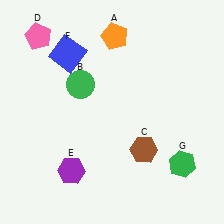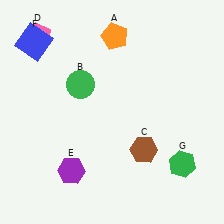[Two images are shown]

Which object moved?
The blue square (F) moved left.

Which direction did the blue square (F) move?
The blue square (F) moved left.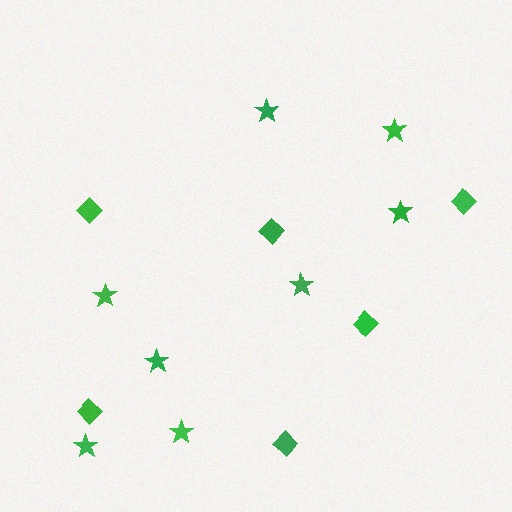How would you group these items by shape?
There are 2 groups: one group of stars (8) and one group of diamonds (6).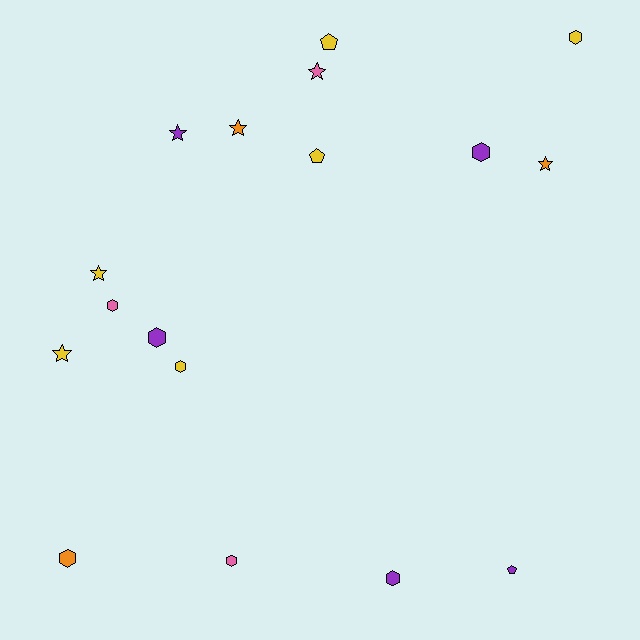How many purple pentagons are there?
There is 1 purple pentagon.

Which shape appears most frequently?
Hexagon, with 8 objects.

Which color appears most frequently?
Yellow, with 6 objects.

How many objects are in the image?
There are 17 objects.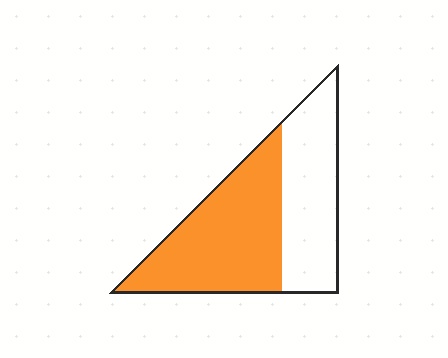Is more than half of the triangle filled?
Yes.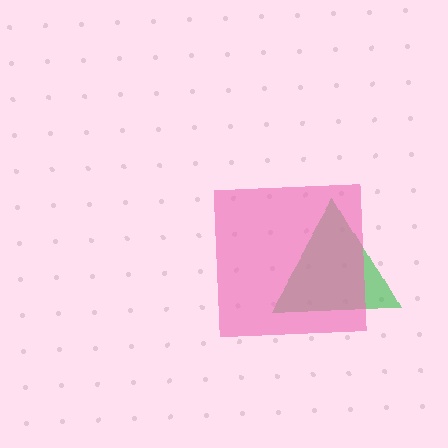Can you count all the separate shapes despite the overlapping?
Yes, there are 2 separate shapes.